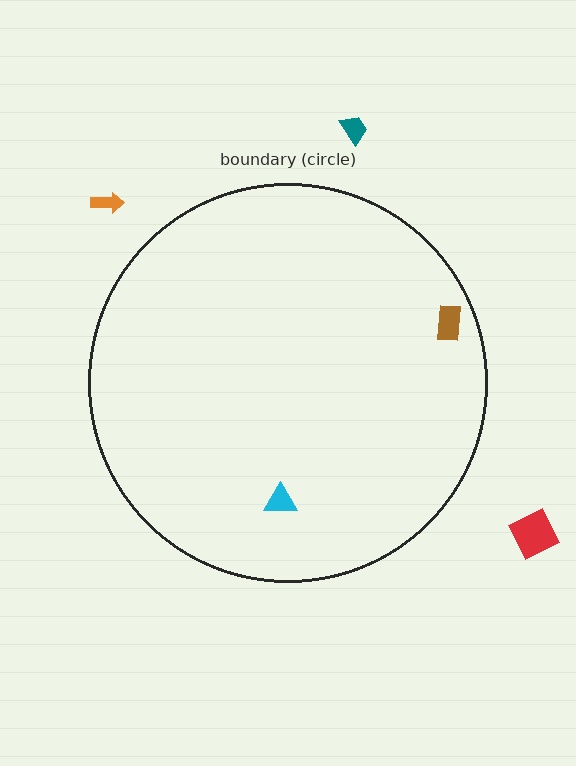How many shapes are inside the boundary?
2 inside, 3 outside.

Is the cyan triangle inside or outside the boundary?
Inside.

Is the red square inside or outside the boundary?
Outside.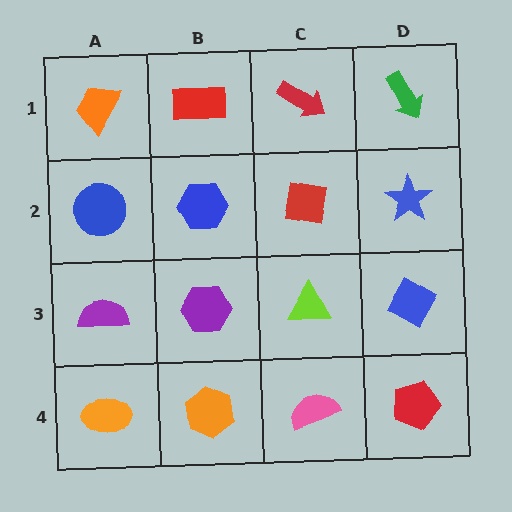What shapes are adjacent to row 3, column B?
A blue hexagon (row 2, column B), an orange hexagon (row 4, column B), a purple semicircle (row 3, column A), a lime triangle (row 3, column C).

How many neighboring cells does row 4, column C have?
3.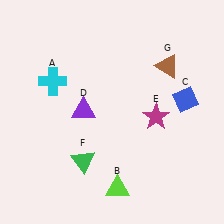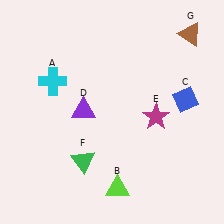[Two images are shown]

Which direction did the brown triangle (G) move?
The brown triangle (G) moved up.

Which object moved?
The brown triangle (G) moved up.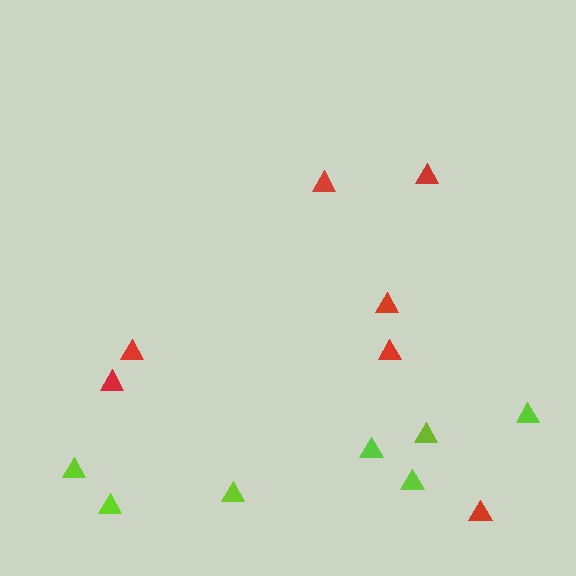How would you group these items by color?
There are 2 groups: one group of lime triangles (7) and one group of red triangles (7).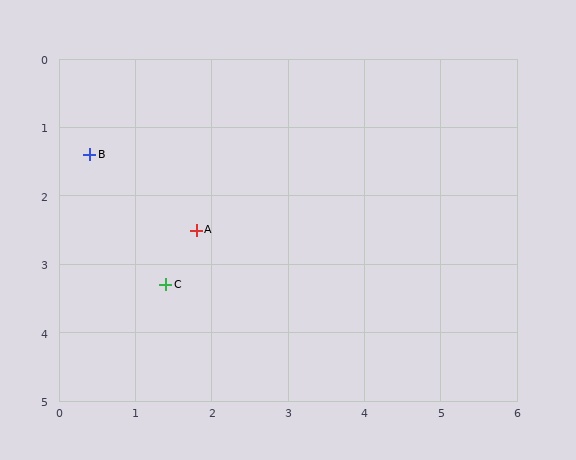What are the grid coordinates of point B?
Point B is at approximately (0.4, 1.4).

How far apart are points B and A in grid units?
Points B and A are about 1.8 grid units apart.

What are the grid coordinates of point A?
Point A is at approximately (1.8, 2.5).